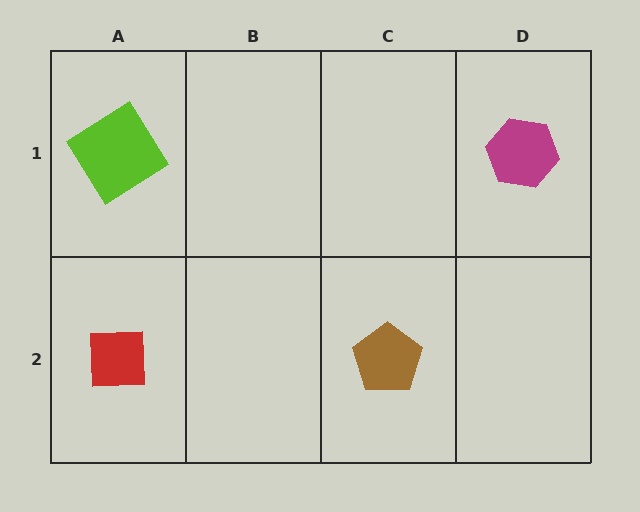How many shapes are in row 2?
2 shapes.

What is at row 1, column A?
A lime diamond.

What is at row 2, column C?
A brown pentagon.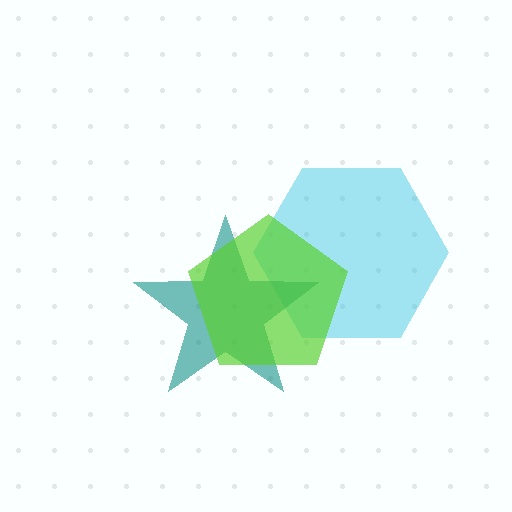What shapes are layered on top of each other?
The layered shapes are: a cyan hexagon, a teal star, a lime pentagon.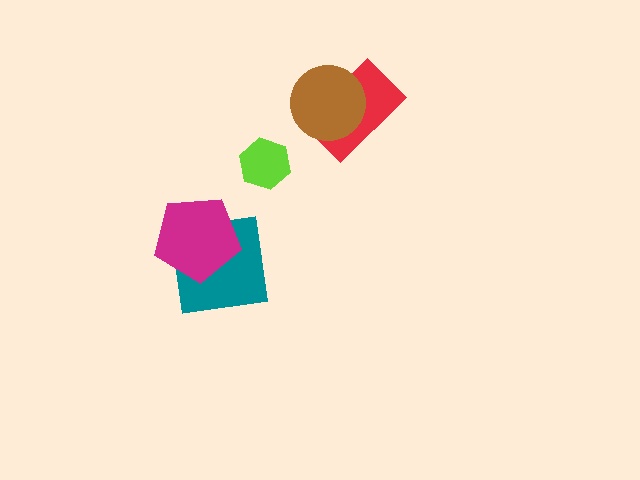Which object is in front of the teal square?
The magenta pentagon is in front of the teal square.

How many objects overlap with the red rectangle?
1 object overlaps with the red rectangle.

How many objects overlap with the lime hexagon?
0 objects overlap with the lime hexagon.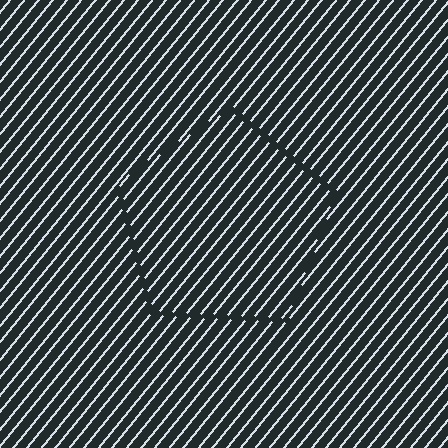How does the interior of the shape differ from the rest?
The interior of the shape contains the same grating, shifted by half a period — the contour is defined by the phase discontinuity where line-ends from the inner and outer gratings abut.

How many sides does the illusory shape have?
5 sides — the line-ends trace a pentagon.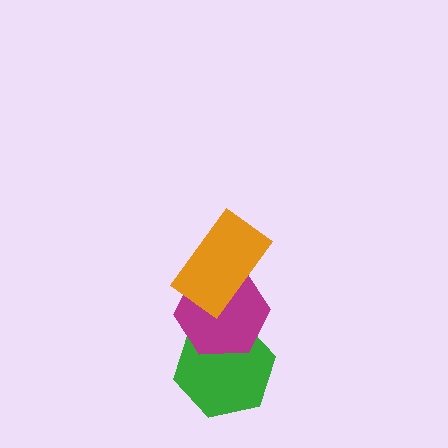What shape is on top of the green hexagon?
The magenta hexagon is on top of the green hexagon.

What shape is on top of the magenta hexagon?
The orange rectangle is on top of the magenta hexagon.